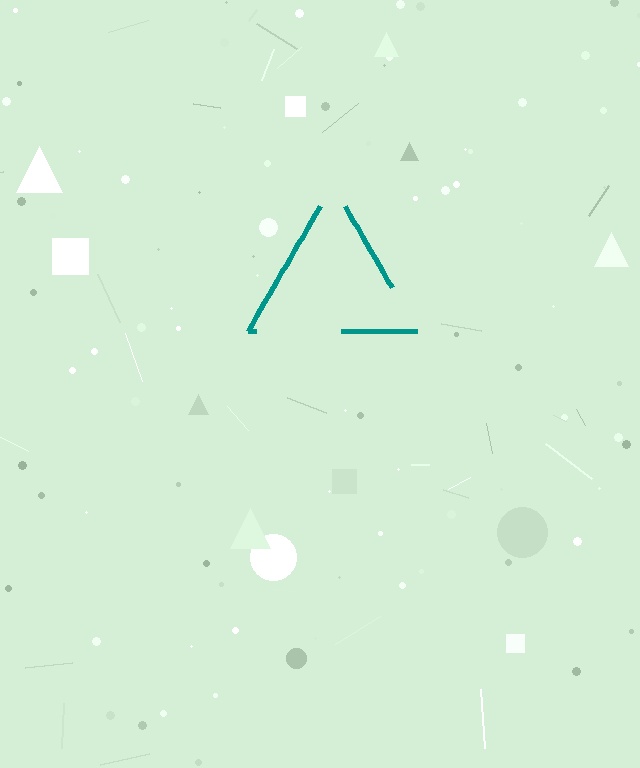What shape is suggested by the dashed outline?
The dashed outline suggests a triangle.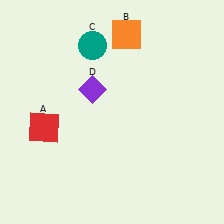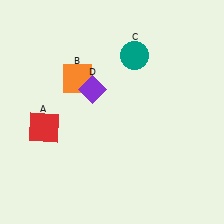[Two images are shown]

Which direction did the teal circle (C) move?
The teal circle (C) moved right.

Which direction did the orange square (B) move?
The orange square (B) moved left.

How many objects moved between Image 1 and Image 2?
2 objects moved between the two images.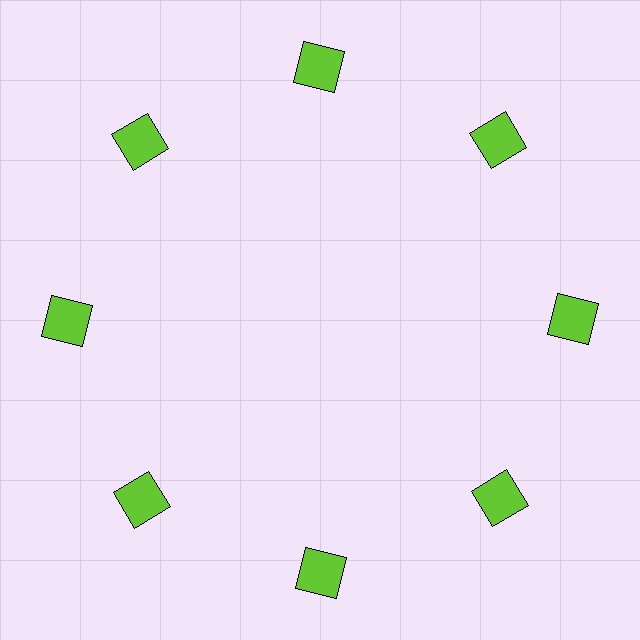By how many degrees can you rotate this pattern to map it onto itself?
The pattern maps onto itself every 45 degrees of rotation.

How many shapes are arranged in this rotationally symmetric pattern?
There are 8 shapes, arranged in 8 groups of 1.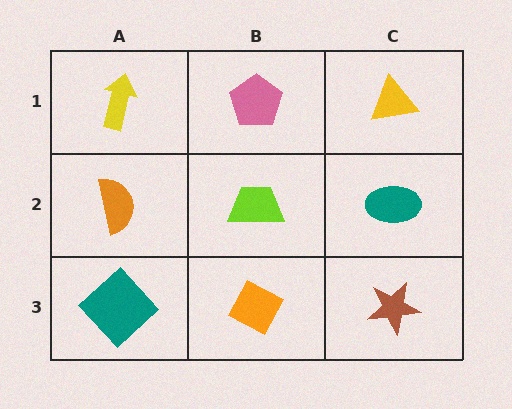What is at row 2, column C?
A teal ellipse.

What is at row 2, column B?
A lime trapezoid.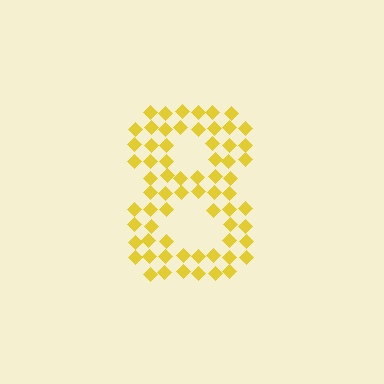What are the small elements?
The small elements are diamonds.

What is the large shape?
The large shape is the digit 8.